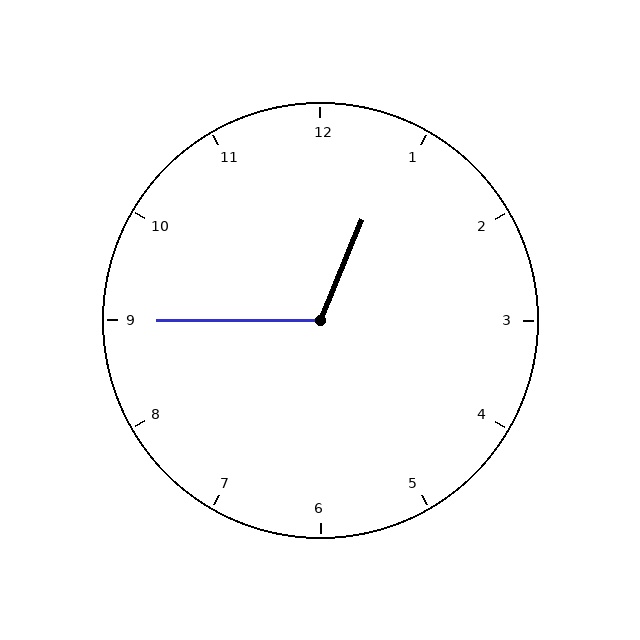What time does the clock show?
12:45.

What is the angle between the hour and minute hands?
Approximately 112 degrees.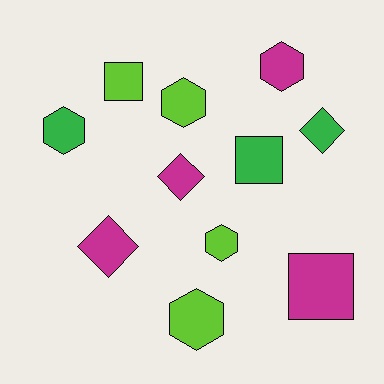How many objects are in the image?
There are 11 objects.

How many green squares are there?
There is 1 green square.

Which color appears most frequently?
Magenta, with 4 objects.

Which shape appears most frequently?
Hexagon, with 5 objects.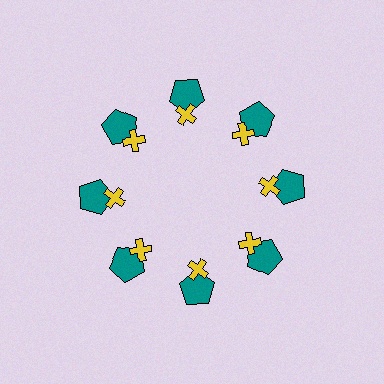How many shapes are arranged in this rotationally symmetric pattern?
There are 16 shapes, arranged in 8 groups of 2.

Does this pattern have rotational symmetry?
Yes, this pattern has 8-fold rotational symmetry. It looks the same after rotating 45 degrees around the center.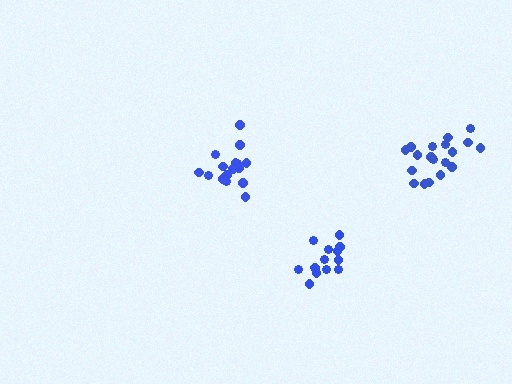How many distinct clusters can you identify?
There are 3 distinct clusters.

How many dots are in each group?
Group 1: 16 dots, Group 2: 19 dots, Group 3: 14 dots (49 total).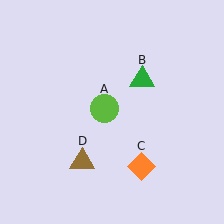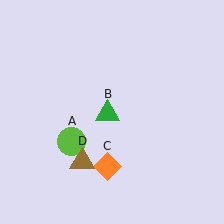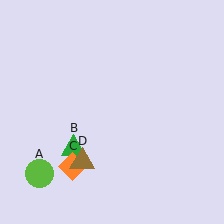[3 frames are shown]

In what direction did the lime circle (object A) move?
The lime circle (object A) moved down and to the left.